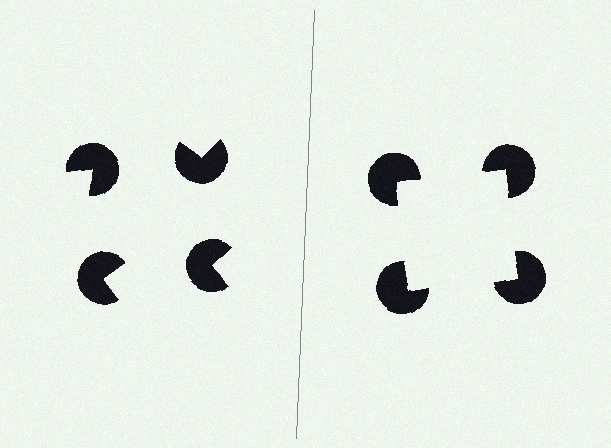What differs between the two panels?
The pac-man discs are positioned identically on both sides; only the wedge orientations differ. On the right they align to a square; on the left they are misaligned.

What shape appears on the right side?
An illusory square.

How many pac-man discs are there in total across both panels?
8 — 4 on each side.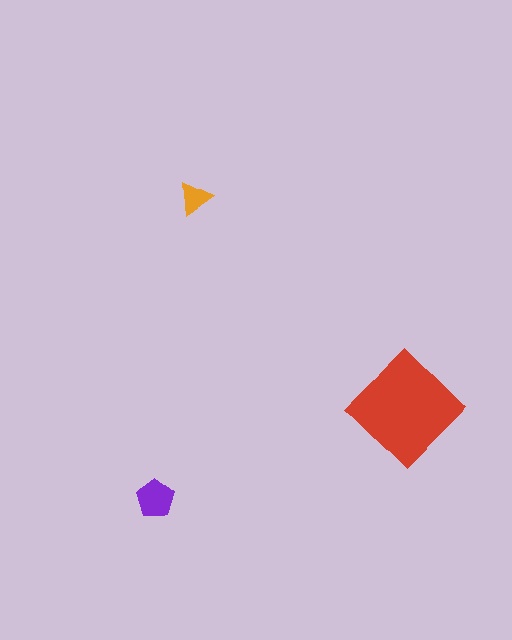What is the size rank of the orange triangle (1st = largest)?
3rd.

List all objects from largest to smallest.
The red diamond, the purple pentagon, the orange triangle.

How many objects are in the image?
There are 3 objects in the image.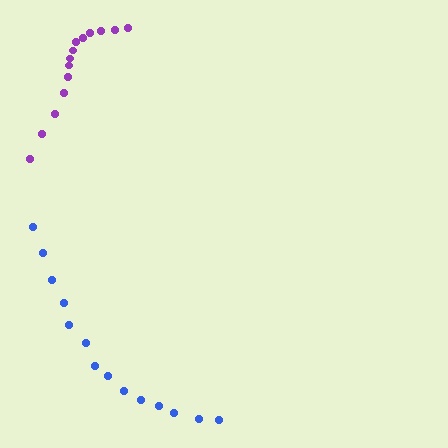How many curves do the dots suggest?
There are 2 distinct paths.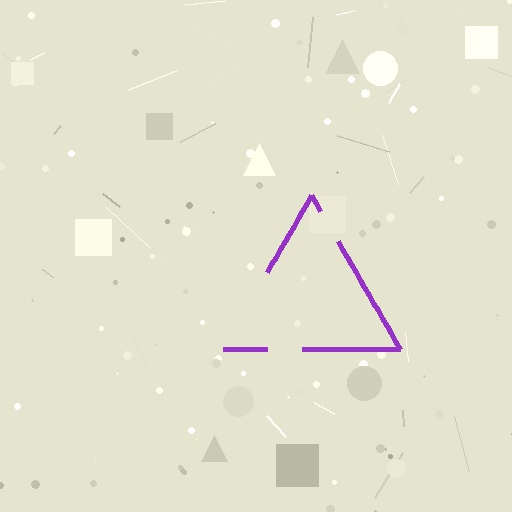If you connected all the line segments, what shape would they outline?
They would outline a triangle.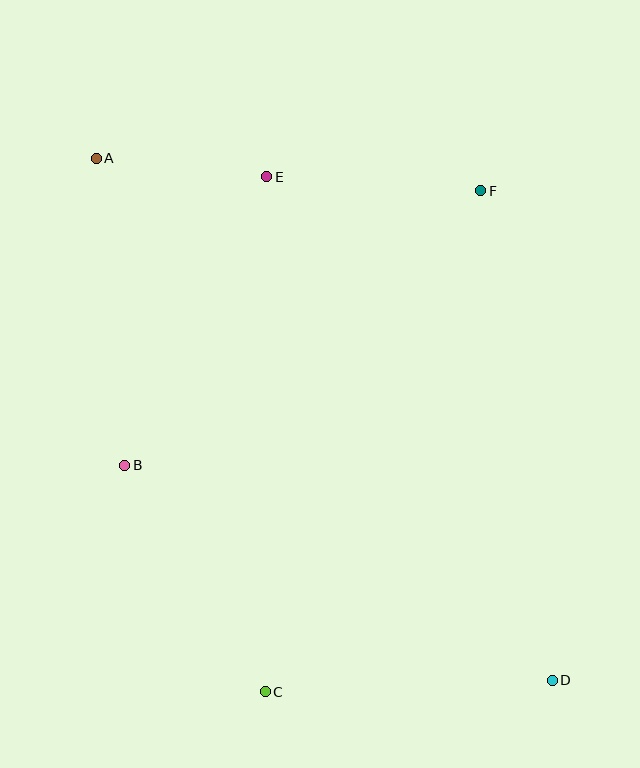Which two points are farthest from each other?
Points A and D are farthest from each other.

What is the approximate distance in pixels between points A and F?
The distance between A and F is approximately 386 pixels.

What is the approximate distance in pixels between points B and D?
The distance between B and D is approximately 479 pixels.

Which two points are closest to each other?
Points A and E are closest to each other.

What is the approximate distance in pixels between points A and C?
The distance between A and C is approximately 560 pixels.